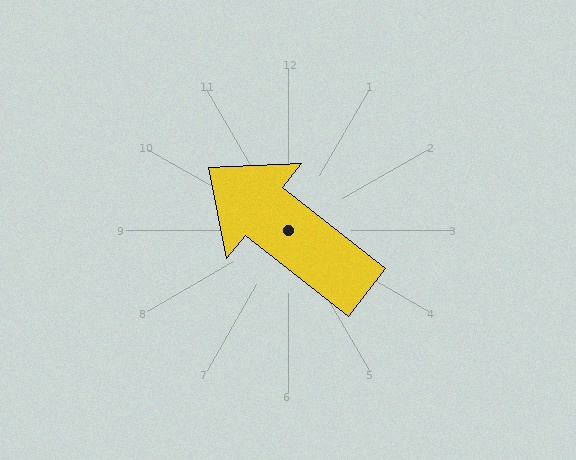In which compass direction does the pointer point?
Northwest.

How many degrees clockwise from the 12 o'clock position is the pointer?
Approximately 308 degrees.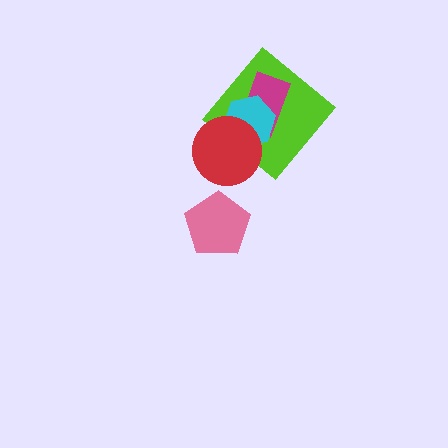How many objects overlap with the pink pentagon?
0 objects overlap with the pink pentagon.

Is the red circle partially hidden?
No, no other shape covers it.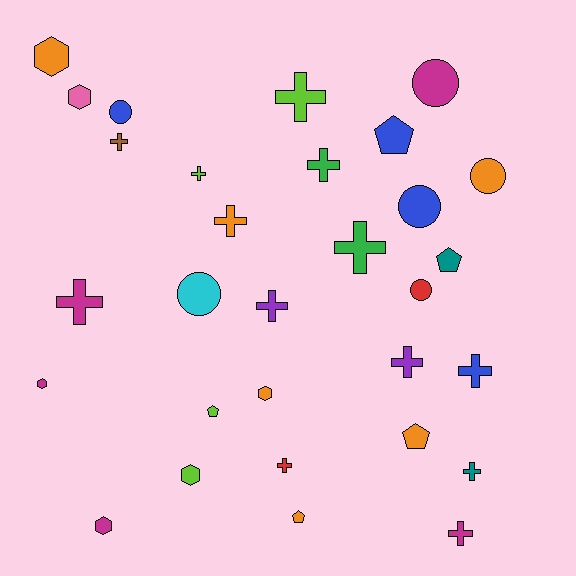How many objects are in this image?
There are 30 objects.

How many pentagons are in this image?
There are 5 pentagons.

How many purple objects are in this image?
There are 2 purple objects.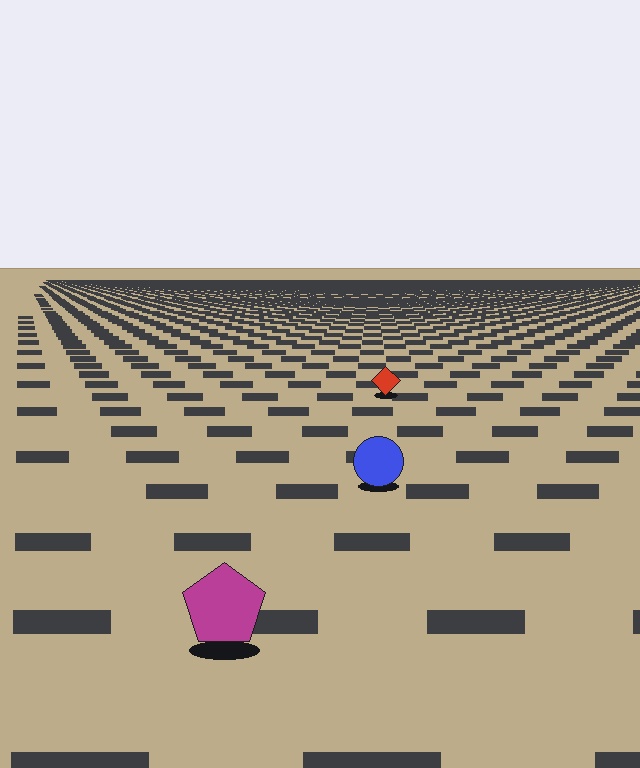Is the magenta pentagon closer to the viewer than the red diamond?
Yes. The magenta pentagon is closer — you can tell from the texture gradient: the ground texture is coarser near it.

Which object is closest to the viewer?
The magenta pentagon is closest. The texture marks near it are larger and more spread out.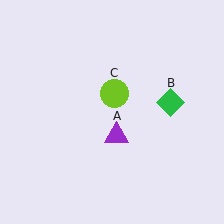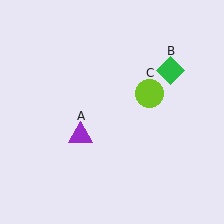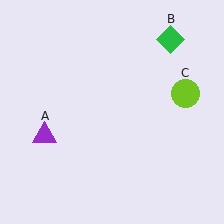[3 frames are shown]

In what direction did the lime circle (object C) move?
The lime circle (object C) moved right.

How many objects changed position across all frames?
3 objects changed position: purple triangle (object A), green diamond (object B), lime circle (object C).